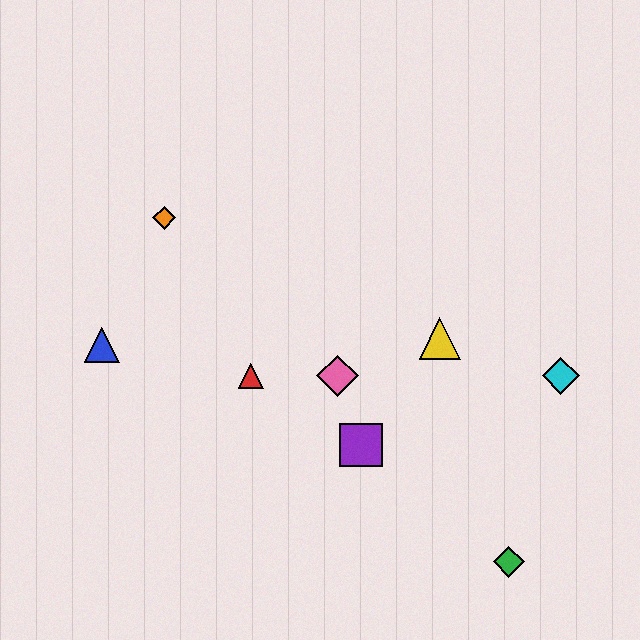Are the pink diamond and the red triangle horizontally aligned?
Yes, both are at y≈376.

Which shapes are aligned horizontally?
The red triangle, the cyan diamond, the pink diamond are aligned horizontally.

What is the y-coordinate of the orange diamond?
The orange diamond is at y≈218.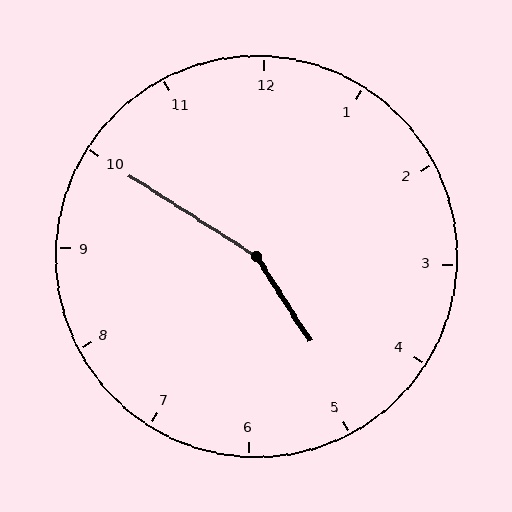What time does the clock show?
4:50.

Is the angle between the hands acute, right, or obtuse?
It is obtuse.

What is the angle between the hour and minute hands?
Approximately 155 degrees.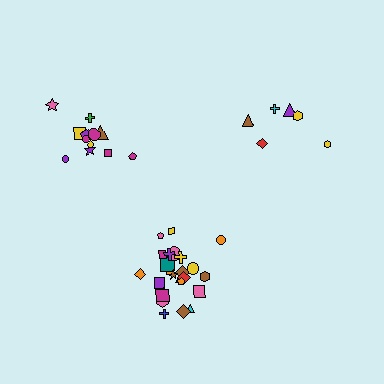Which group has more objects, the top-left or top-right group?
The top-left group.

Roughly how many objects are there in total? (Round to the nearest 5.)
Roughly 45 objects in total.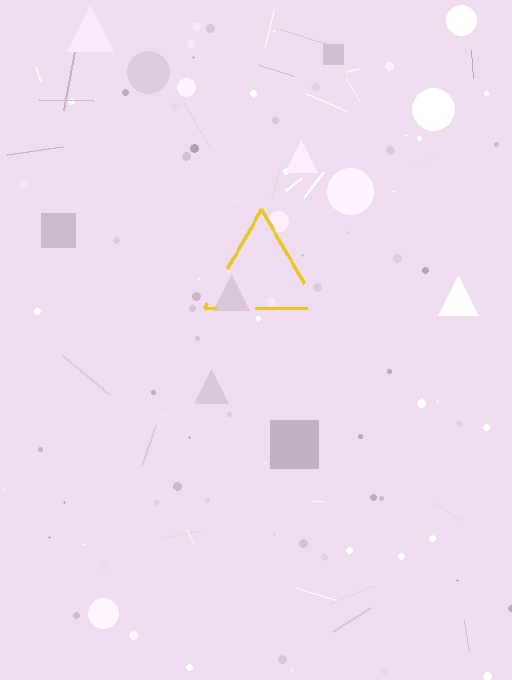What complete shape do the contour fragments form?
The contour fragments form a triangle.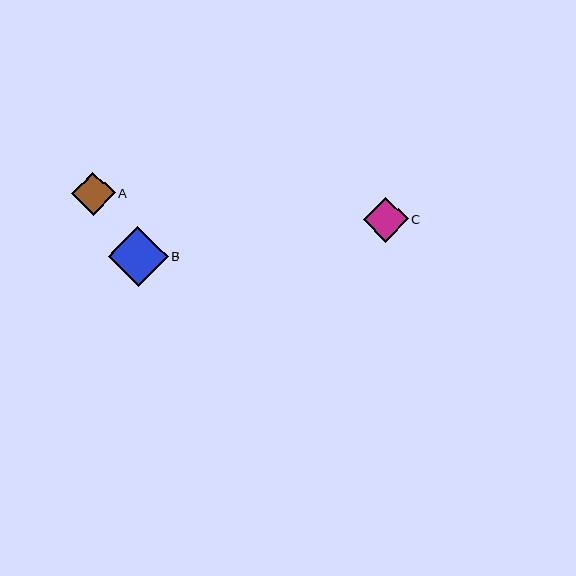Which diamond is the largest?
Diamond B is the largest with a size of approximately 60 pixels.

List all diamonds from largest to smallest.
From largest to smallest: B, C, A.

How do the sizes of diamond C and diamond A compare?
Diamond C and diamond A are approximately the same size.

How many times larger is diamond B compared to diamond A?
Diamond B is approximately 1.4 times the size of diamond A.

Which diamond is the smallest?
Diamond A is the smallest with a size of approximately 43 pixels.